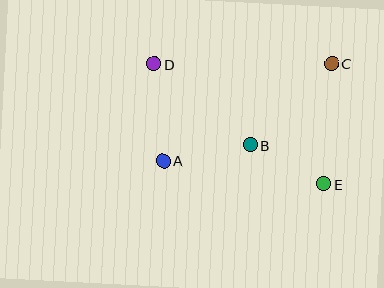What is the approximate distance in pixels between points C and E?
The distance between C and E is approximately 120 pixels.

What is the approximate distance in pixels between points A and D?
The distance between A and D is approximately 98 pixels.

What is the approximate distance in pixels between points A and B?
The distance between A and B is approximately 88 pixels.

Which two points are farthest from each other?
Points D and E are farthest from each other.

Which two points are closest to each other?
Points B and E are closest to each other.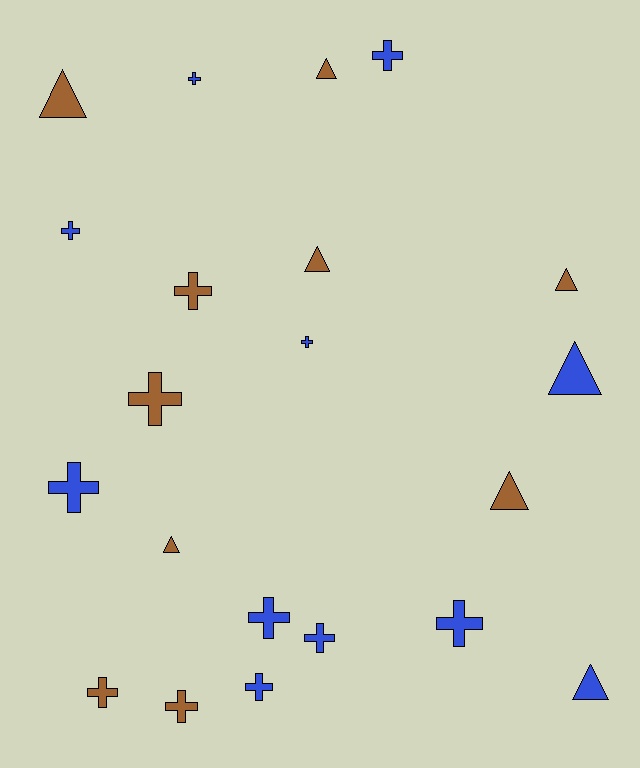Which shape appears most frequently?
Cross, with 13 objects.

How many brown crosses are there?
There are 4 brown crosses.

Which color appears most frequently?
Blue, with 11 objects.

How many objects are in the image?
There are 21 objects.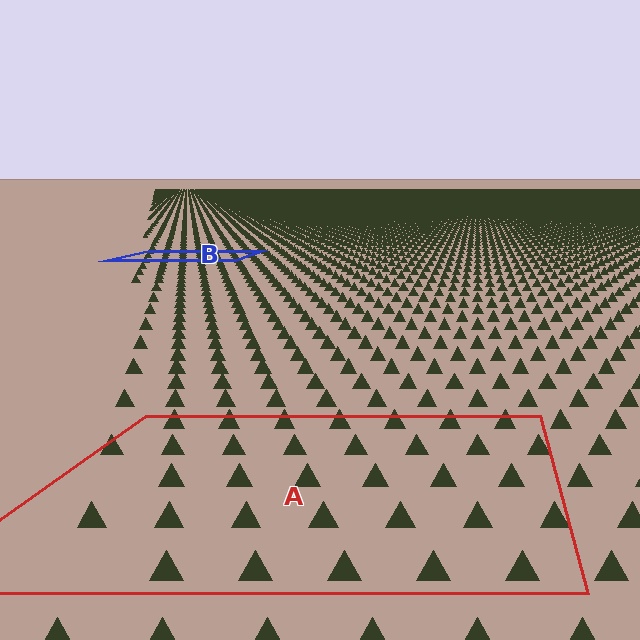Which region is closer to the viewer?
Region A is closer. The texture elements there are larger and more spread out.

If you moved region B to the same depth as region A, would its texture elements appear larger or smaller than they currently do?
They would appear larger. At a closer depth, the same texture elements are projected at a bigger on-screen size.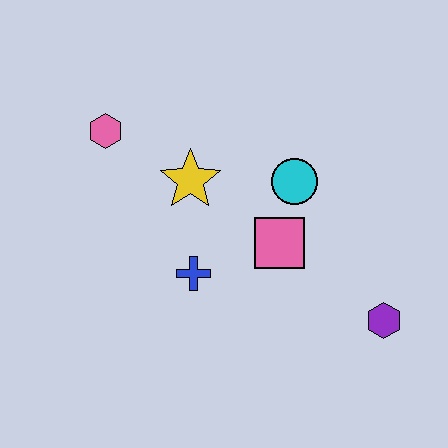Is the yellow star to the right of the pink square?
No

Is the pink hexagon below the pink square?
No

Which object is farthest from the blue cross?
The purple hexagon is farthest from the blue cross.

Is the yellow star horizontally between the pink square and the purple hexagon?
No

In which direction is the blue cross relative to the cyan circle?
The blue cross is to the left of the cyan circle.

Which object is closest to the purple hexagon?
The pink square is closest to the purple hexagon.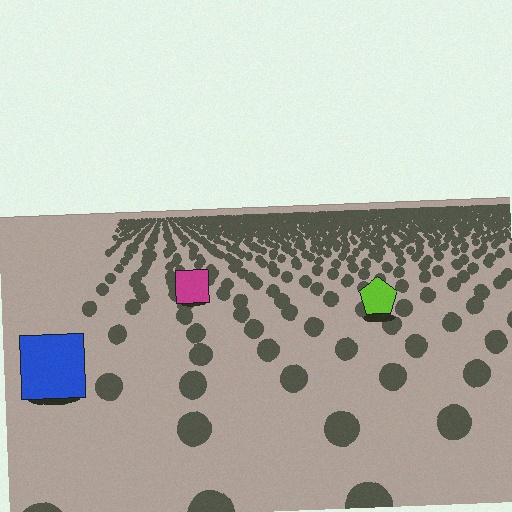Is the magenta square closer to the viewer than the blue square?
No. The blue square is closer — you can tell from the texture gradient: the ground texture is coarser near it.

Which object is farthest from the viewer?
The magenta square is farthest from the viewer. It appears smaller and the ground texture around it is denser.